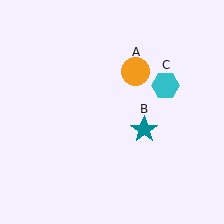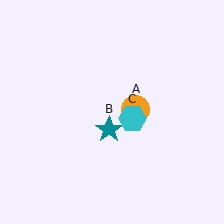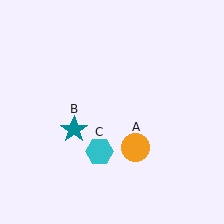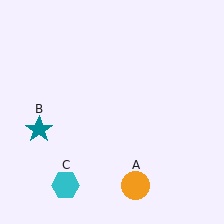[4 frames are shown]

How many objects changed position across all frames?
3 objects changed position: orange circle (object A), teal star (object B), cyan hexagon (object C).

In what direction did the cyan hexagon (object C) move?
The cyan hexagon (object C) moved down and to the left.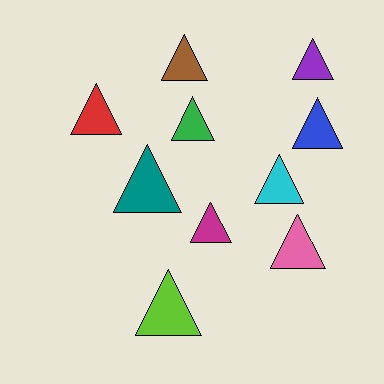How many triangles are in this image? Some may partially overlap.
There are 10 triangles.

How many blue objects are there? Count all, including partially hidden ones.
There is 1 blue object.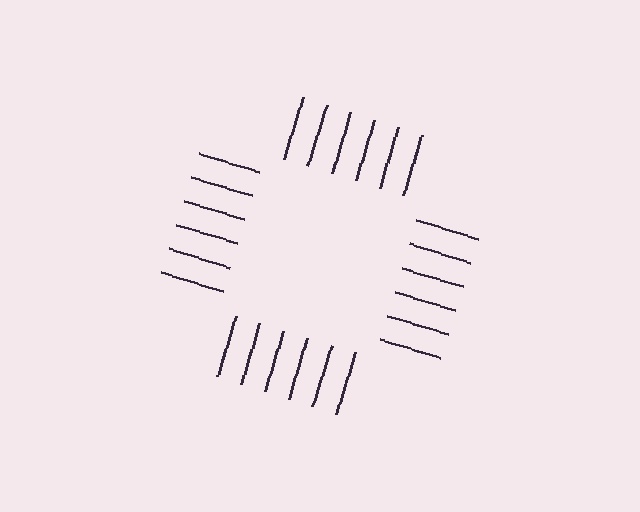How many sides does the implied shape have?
4 sides — the line-ends trace a square.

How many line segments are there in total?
24 — 6 along each of the 4 edges.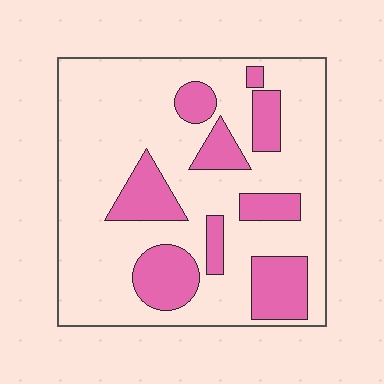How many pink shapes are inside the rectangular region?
9.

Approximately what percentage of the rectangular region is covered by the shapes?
Approximately 25%.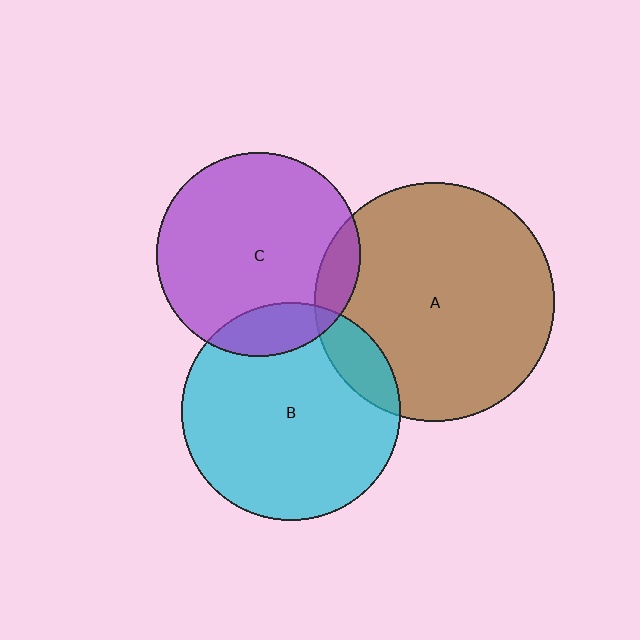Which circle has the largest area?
Circle A (brown).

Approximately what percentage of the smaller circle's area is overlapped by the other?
Approximately 15%.